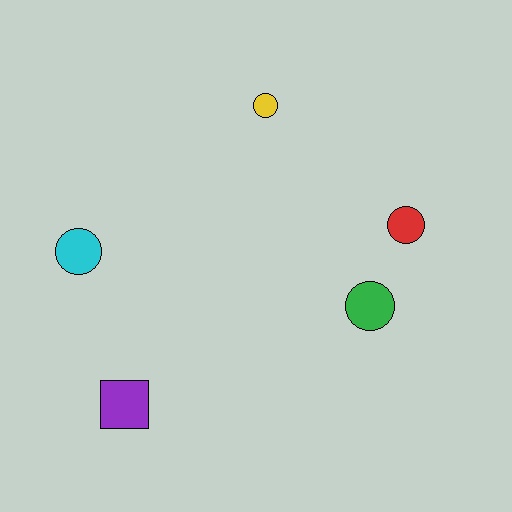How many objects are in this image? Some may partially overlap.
There are 5 objects.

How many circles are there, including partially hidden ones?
There are 4 circles.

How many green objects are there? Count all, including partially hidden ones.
There is 1 green object.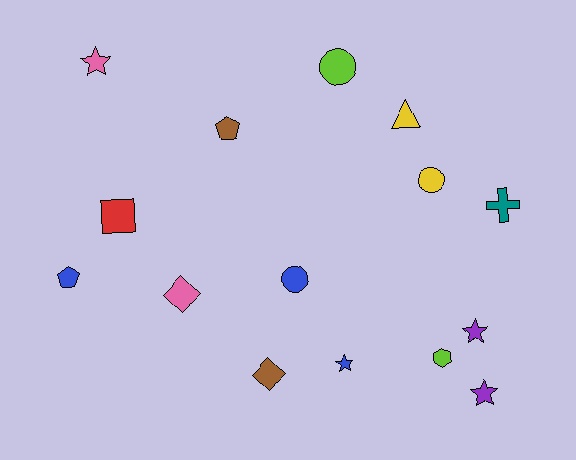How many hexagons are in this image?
There is 1 hexagon.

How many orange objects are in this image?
There are no orange objects.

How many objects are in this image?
There are 15 objects.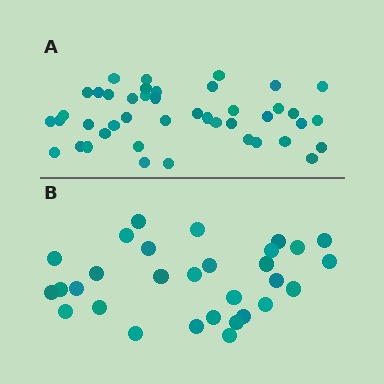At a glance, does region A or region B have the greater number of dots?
Region A (the top region) has more dots.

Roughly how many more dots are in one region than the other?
Region A has approximately 15 more dots than region B.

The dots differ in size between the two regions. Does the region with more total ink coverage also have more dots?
No. Region B has more total ink coverage because its dots are larger, but region A actually contains more individual dots. Total area can be misleading — the number of items is what matters here.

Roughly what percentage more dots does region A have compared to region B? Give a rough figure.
About 45% more.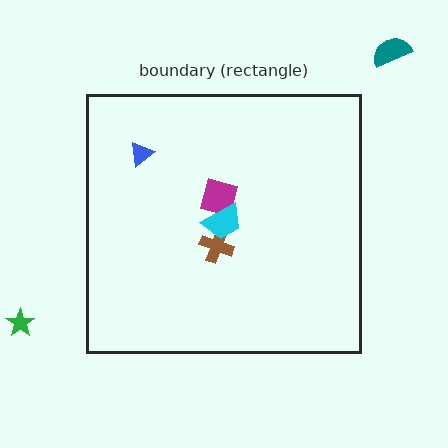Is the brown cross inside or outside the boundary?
Inside.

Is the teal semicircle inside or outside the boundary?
Outside.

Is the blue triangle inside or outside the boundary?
Inside.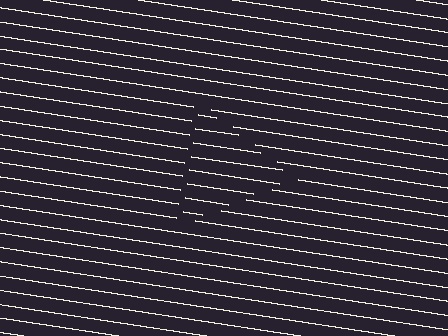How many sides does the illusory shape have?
3 sides — the line-ends trace a triangle.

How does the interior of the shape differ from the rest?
The interior of the shape contains the same grating, shifted by half a period — the contour is defined by the phase discontinuity where line-ends from the inner and outer gratings abut.